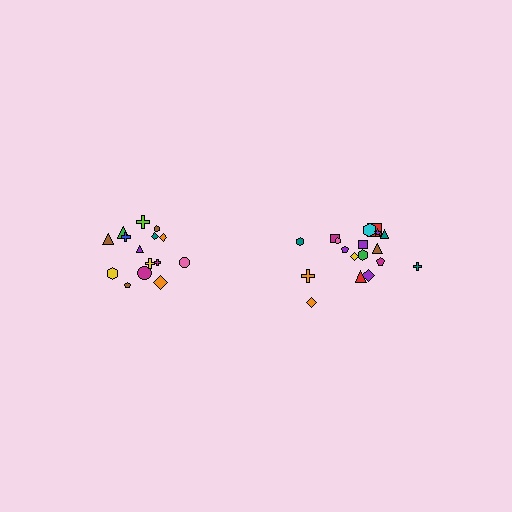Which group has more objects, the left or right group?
The right group.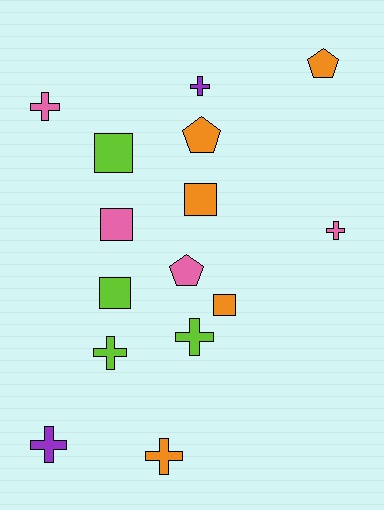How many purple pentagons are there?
There are no purple pentagons.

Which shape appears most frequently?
Cross, with 7 objects.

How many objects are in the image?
There are 15 objects.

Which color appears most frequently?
Orange, with 5 objects.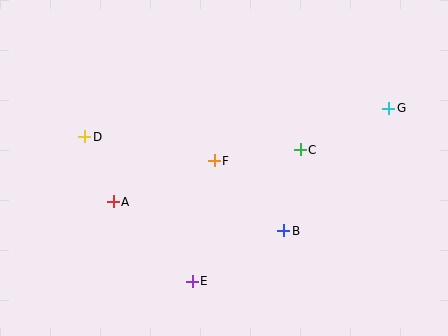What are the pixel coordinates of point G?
Point G is at (389, 108).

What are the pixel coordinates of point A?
Point A is at (113, 202).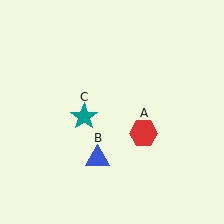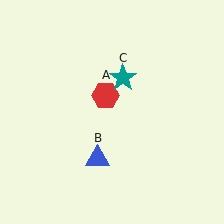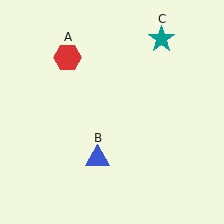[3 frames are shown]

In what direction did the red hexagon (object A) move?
The red hexagon (object A) moved up and to the left.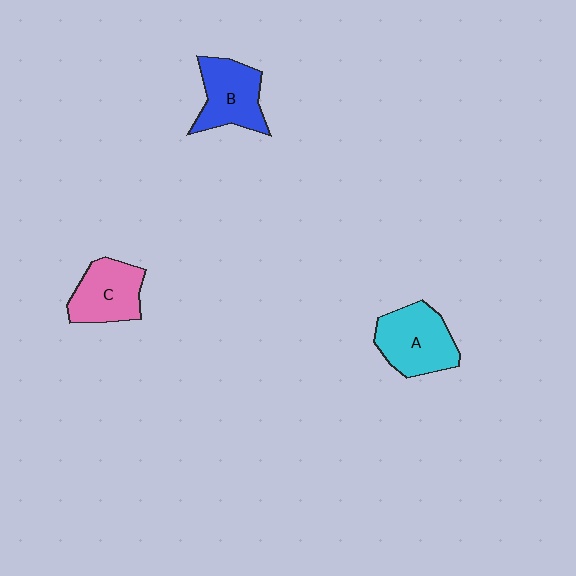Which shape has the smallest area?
Shape C (pink).